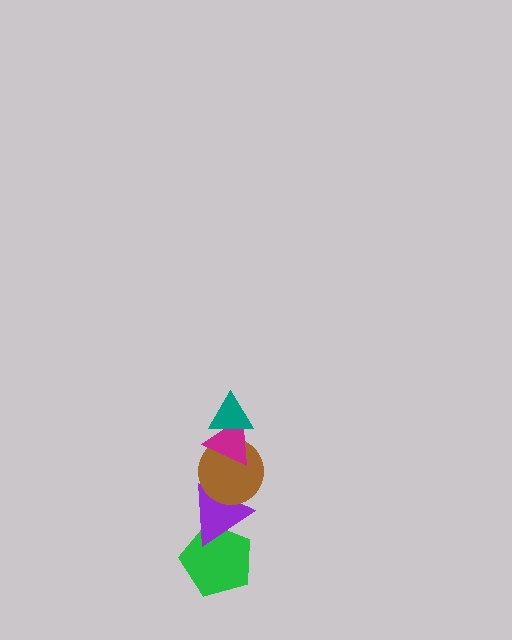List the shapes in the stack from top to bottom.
From top to bottom: the teal triangle, the magenta triangle, the brown circle, the purple triangle, the green pentagon.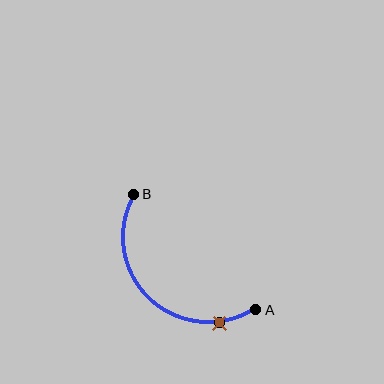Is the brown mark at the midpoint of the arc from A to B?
No. The brown mark lies on the arc but is closer to endpoint A. The arc midpoint would be at the point on the curve equidistant along the arc from both A and B.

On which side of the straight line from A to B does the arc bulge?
The arc bulges below and to the left of the straight line connecting A and B.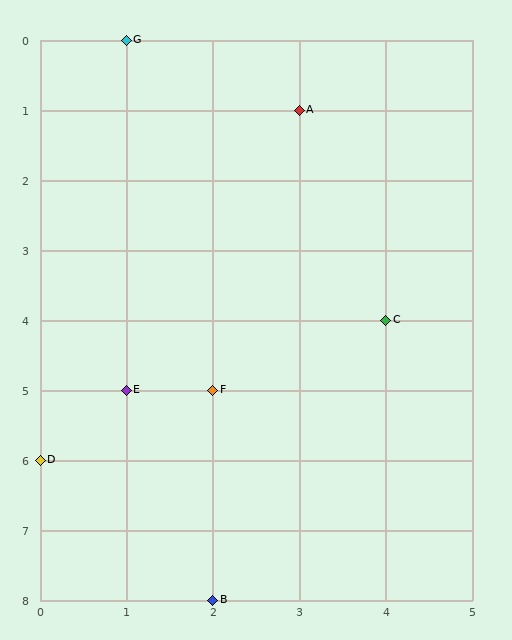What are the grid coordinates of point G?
Point G is at grid coordinates (1, 0).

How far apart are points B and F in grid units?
Points B and F are 3 rows apart.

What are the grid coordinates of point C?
Point C is at grid coordinates (4, 4).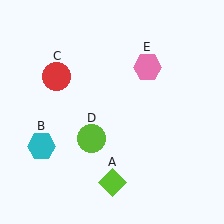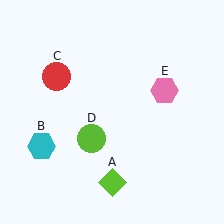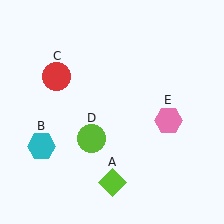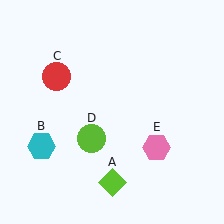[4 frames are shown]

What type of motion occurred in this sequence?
The pink hexagon (object E) rotated clockwise around the center of the scene.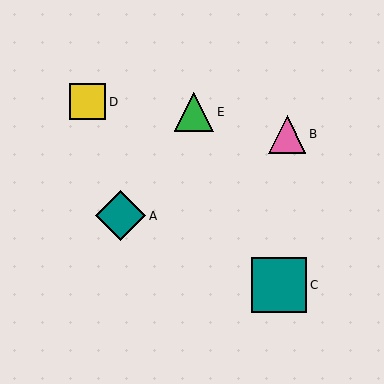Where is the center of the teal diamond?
The center of the teal diamond is at (121, 216).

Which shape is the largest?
The teal square (labeled C) is the largest.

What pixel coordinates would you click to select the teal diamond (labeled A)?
Click at (121, 216) to select the teal diamond A.